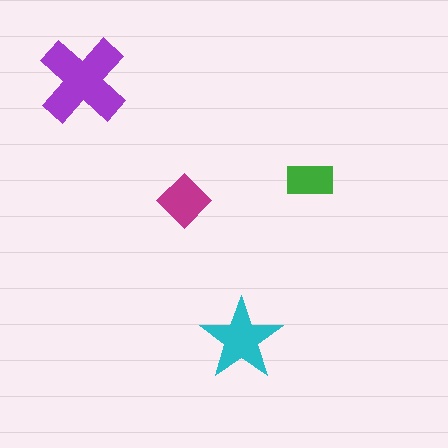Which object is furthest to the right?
The green rectangle is rightmost.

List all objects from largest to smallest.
The purple cross, the cyan star, the magenta diamond, the green rectangle.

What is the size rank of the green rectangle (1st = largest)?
4th.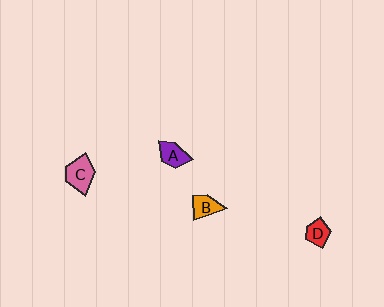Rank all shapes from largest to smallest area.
From largest to smallest: C (pink), A (purple), B (orange), D (red).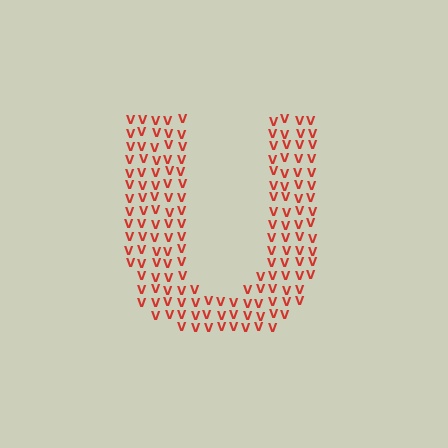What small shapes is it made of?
It is made of small letter V's.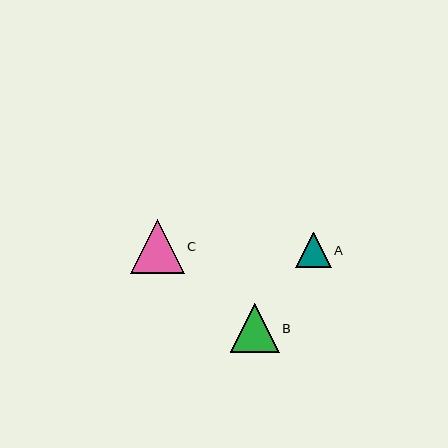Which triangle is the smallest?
Triangle A is the smallest with a size of approximately 35 pixels.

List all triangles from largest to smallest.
From largest to smallest: C, B, A.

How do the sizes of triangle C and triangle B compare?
Triangle C and triangle B are approximately the same size.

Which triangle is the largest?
Triangle C is the largest with a size of approximately 53 pixels.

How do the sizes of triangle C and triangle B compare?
Triangle C and triangle B are approximately the same size.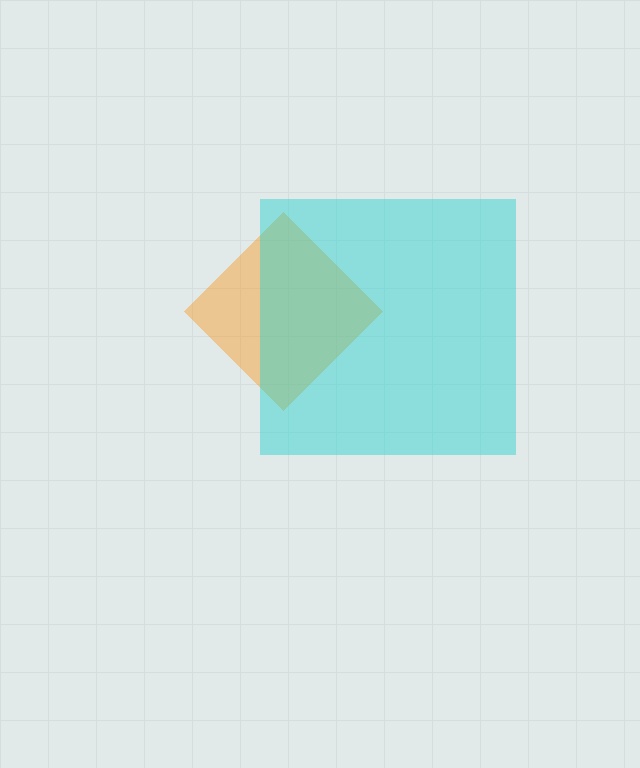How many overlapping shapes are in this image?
There are 2 overlapping shapes in the image.